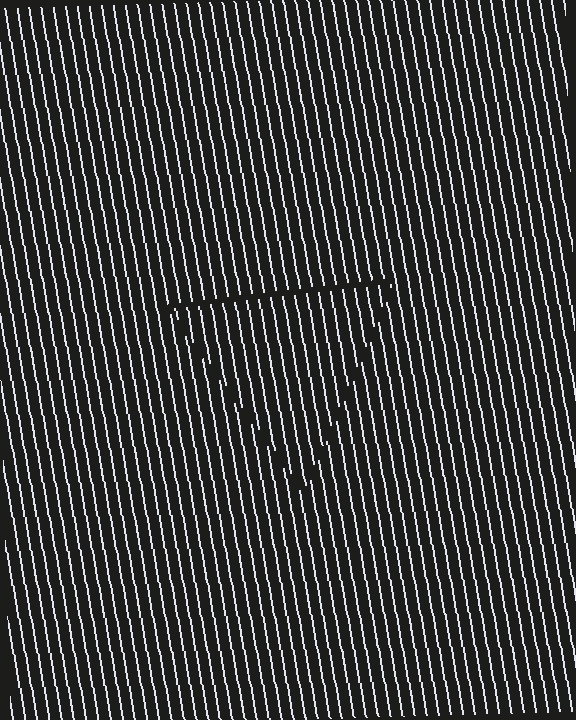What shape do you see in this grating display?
An illusory triangle. The interior of the shape contains the same grating, shifted by half a period — the contour is defined by the phase discontinuity where line-ends from the inner and outer gratings abut.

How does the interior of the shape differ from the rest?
The interior of the shape contains the same grating, shifted by half a period — the contour is defined by the phase discontinuity where line-ends from the inner and outer gratings abut.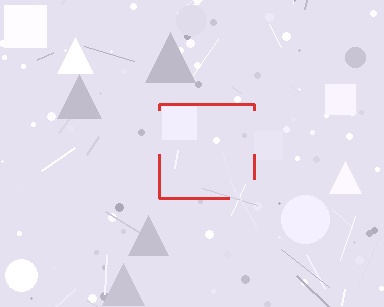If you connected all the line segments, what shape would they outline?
They would outline a square.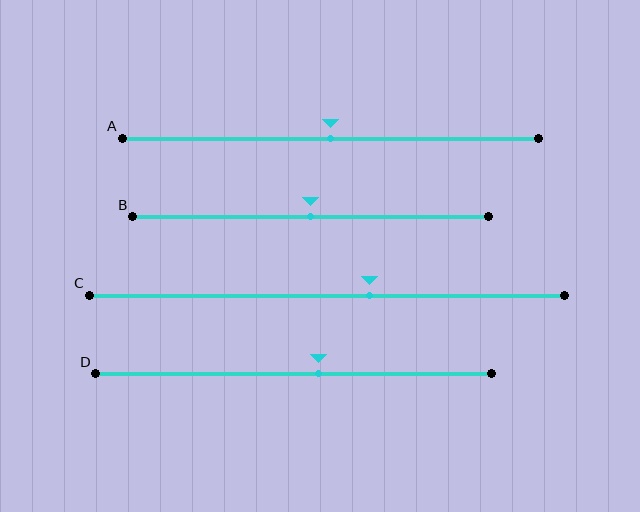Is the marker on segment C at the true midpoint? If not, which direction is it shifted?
No, the marker on segment C is shifted to the right by about 9% of the segment length.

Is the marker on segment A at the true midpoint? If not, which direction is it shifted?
Yes, the marker on segment A is at the true midpoint.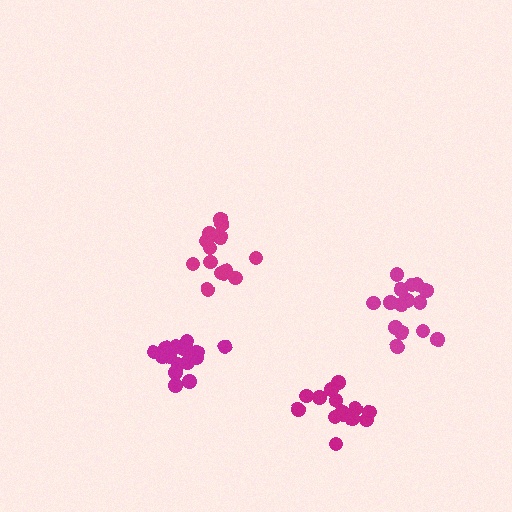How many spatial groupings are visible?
There are 4 spatial groupings.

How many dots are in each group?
Group 1: 17 dots, Group 2: 15 dots, Group 3: 15 dots, Group 4: 14 dots (61 total).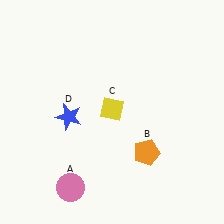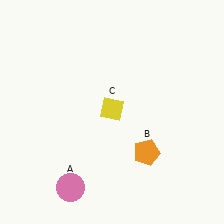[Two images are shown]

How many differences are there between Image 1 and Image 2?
There is 1 difference between the two images.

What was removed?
The blue star (D) was removed in Image 2.